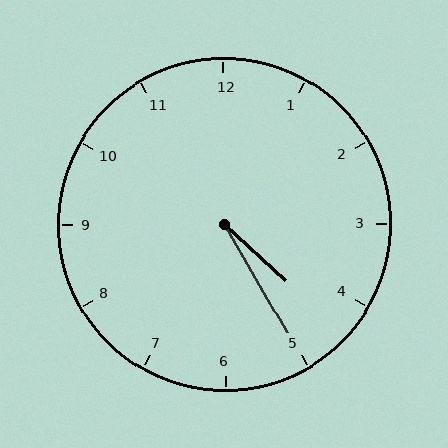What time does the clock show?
4:25.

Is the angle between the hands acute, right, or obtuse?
It is acute.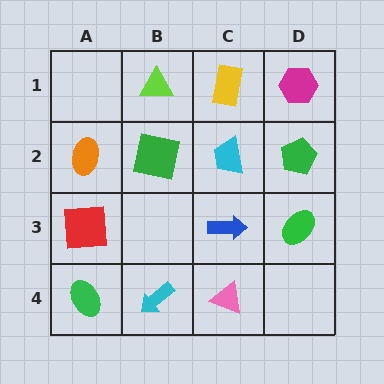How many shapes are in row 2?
4 shapes.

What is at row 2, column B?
A green square.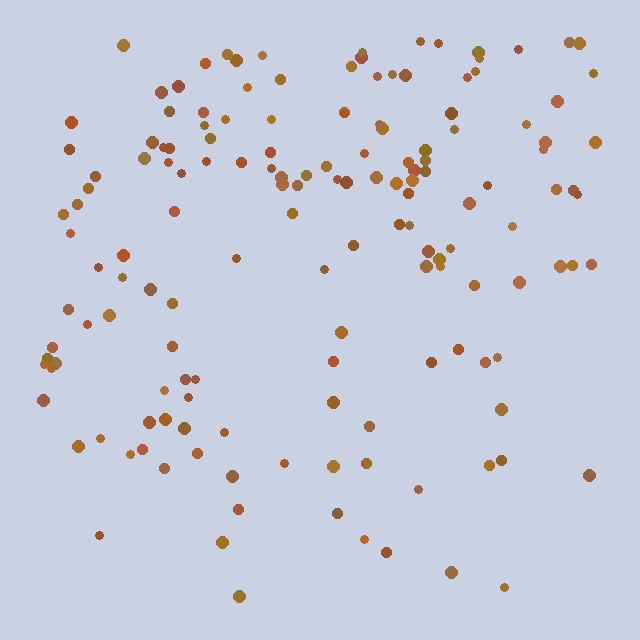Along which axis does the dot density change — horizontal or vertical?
Vertical.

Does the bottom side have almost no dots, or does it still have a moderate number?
Still a moderate number, just noticeably fewer than the top.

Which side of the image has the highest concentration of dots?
The top.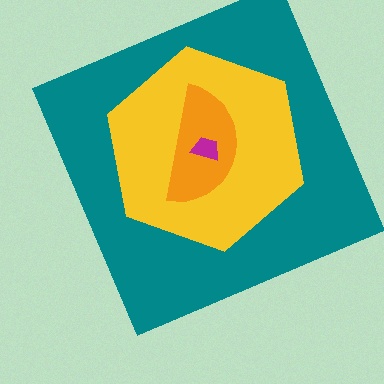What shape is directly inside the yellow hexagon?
The orange semicircle.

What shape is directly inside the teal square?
The yellow hexagon.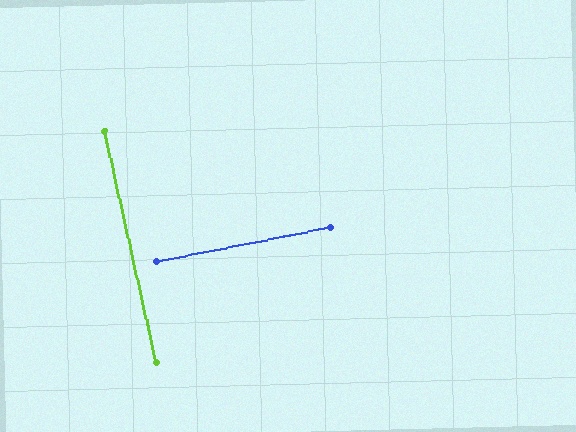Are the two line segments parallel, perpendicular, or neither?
Perpendicular — they meet at approximately 89°.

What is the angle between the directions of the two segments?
Approximately 89 degrees.